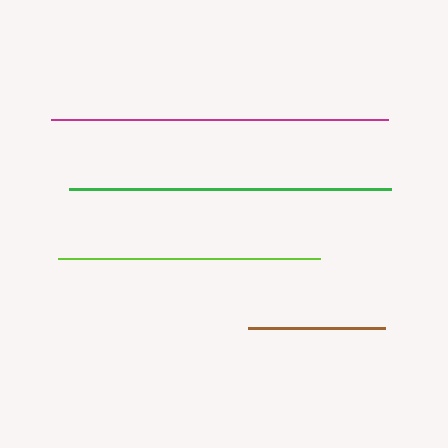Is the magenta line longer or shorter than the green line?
The magenta line is longer than the green line.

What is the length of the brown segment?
The brown segment is approximately 137 pixels long.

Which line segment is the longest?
The magenta line is the longest at approximately 337 pixels.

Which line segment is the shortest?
The brown line is the shortest at approximately 137 pixels.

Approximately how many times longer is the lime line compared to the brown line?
The lime line is approximately 1.9 times the length of the brown line.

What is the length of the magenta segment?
The magenta segment is approximately 337 pixels long.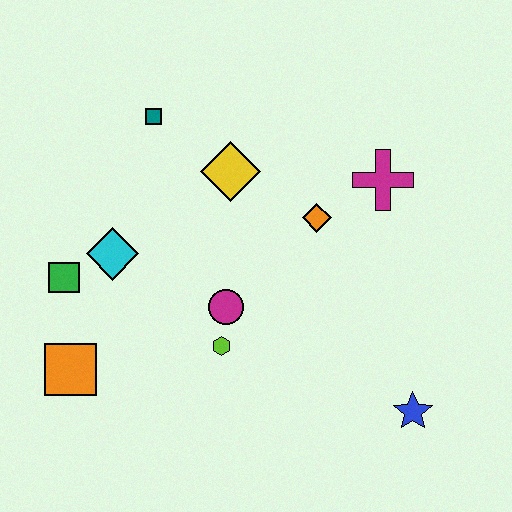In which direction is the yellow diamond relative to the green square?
The yellow diamond is to the right of the green square.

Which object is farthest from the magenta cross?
The orange square is farthest from the magenta cross.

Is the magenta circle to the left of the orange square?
No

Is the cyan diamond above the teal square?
No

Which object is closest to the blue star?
The lime hexagon is closest to the blue star.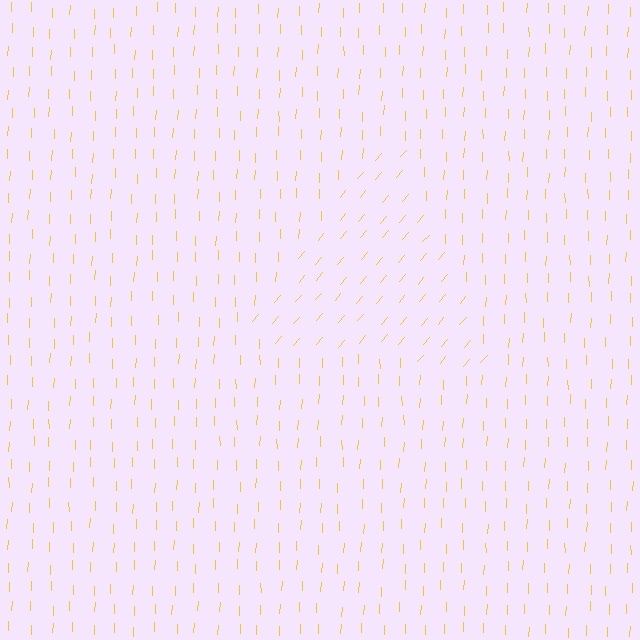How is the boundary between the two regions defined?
The boundary is defined purely by a change in line orientation (approximately 39 degrees difference). All lines are the same color and thickness.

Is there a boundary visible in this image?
Yes, there is a texture boundary formed by a change in line orientation.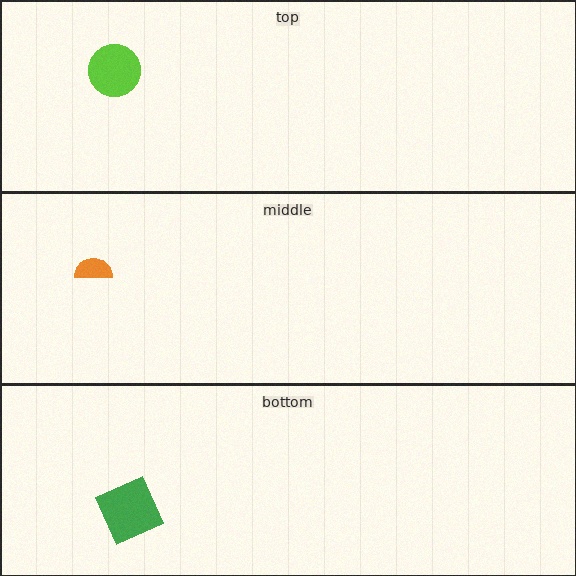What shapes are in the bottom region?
The green square.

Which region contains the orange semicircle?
The middle region.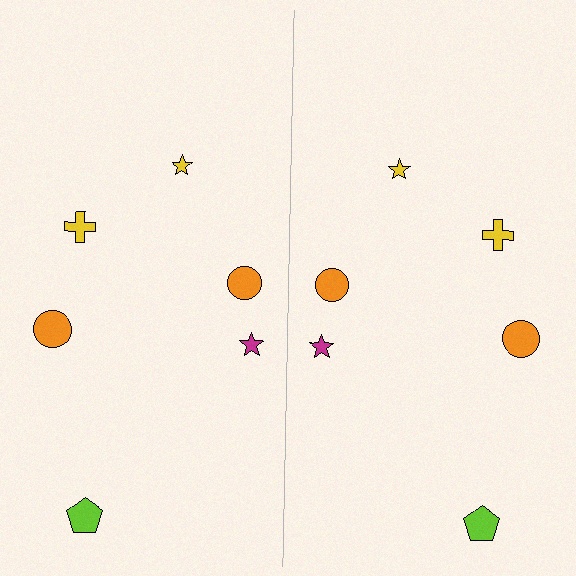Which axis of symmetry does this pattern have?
The pattern has a vertical axis of symmetry running through the center of the image.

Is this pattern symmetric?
Yes, this pattern has bilateral (reflection) symmetry.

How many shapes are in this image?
There are 12 shapes in this image.